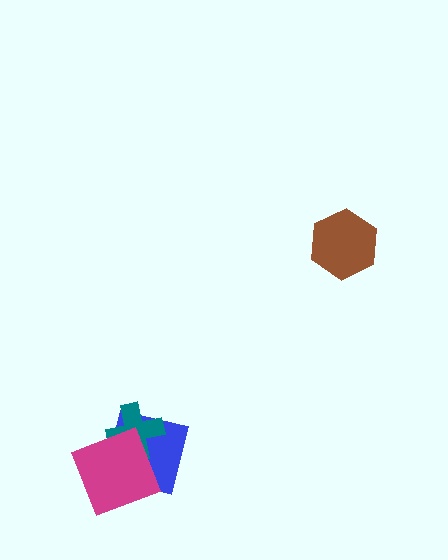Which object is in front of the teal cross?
The magenta diamond is in front of the teal cross.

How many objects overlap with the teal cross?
2 objects overlap with the teal cross.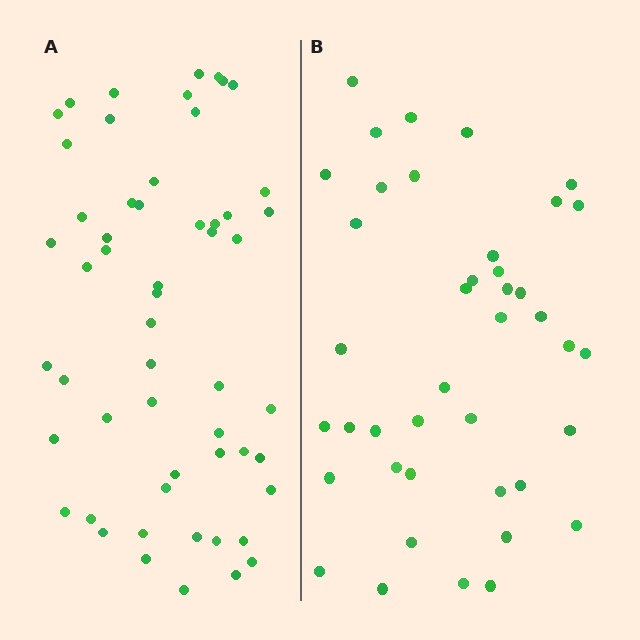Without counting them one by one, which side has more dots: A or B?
Region A (the left region) has more dots.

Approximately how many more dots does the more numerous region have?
Region A has approximately 15 more dots than region B.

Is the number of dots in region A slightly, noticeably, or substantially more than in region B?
Region A has noticeably more, but not dramatically so. The ratio is roughly 1.3 to 1.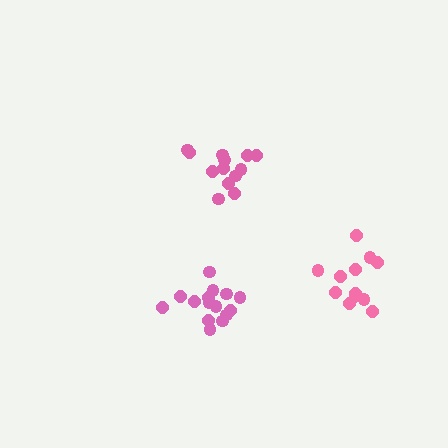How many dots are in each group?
Group 1: 13 dots, Group 2: 12 dots, Group 3: 15 dots (40 total).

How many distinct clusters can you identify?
There are 3 distinct clusters.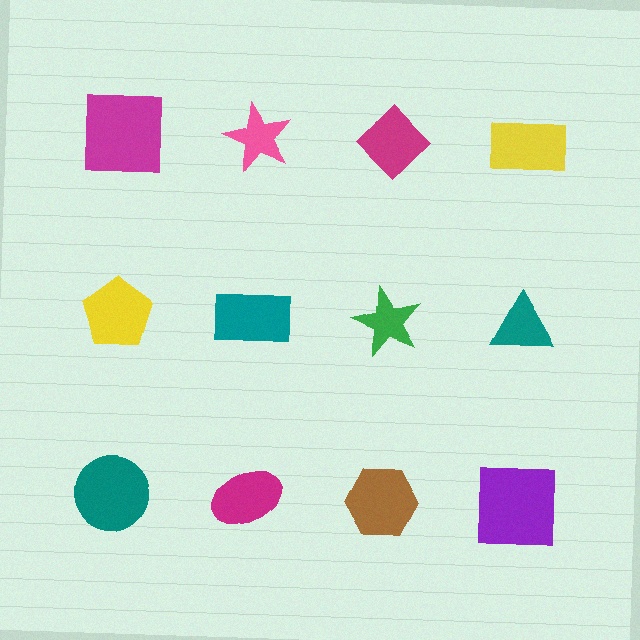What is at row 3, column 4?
A purple square.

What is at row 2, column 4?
A teal triangle.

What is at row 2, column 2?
A teal rectangle.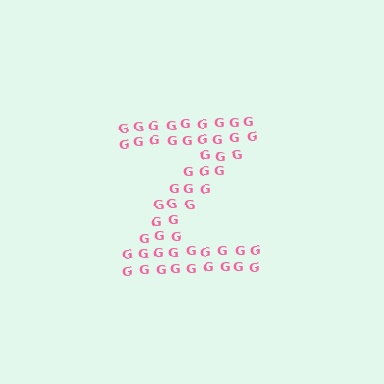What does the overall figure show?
The overall figure shows the letter Z.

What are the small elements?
The small elements are letter G's.